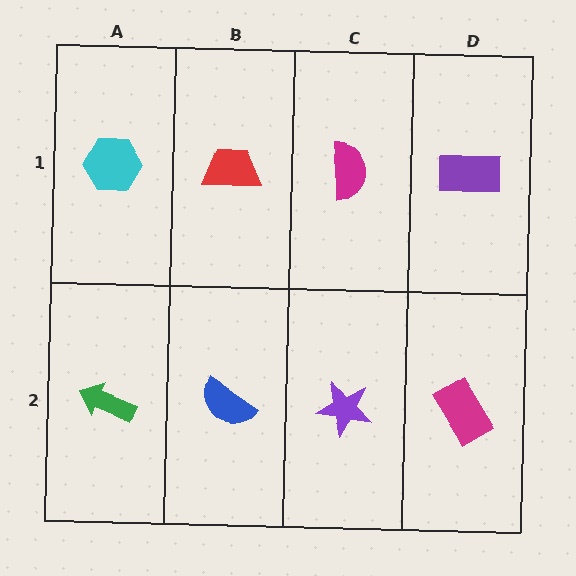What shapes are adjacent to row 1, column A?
A green arrow (row 2, column A), a red trapezoid (row 1, column B).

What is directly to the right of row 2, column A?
A blue semicircle.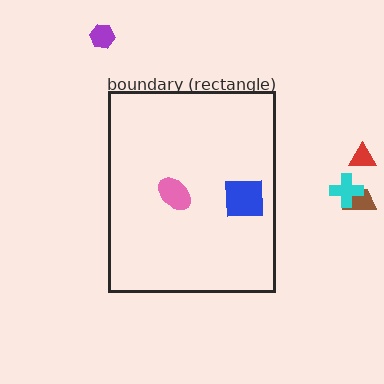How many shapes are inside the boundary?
2 inside, 4 outside.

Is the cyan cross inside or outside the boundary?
Outside.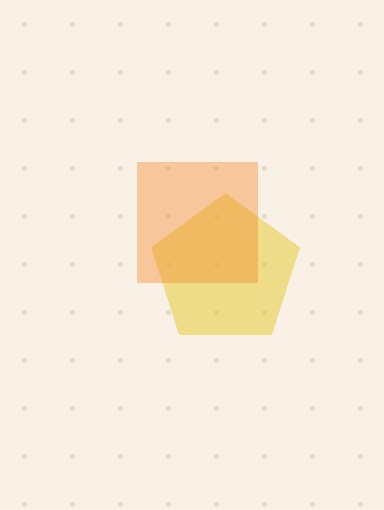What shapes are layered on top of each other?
The layered shapes are: a yellow pentagon, an orange square.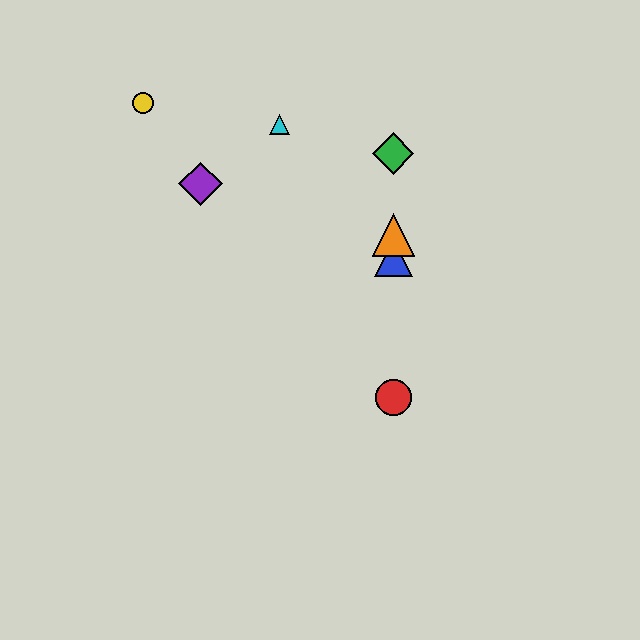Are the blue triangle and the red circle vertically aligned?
Yes, both are at x≈393.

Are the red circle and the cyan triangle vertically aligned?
No, the red circle is at x≈393 and the cyan triangle is at x≈279.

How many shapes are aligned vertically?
4 shapes (the red circle, the blue triangle, the green diamond, the orange triangle) are aligned vertically.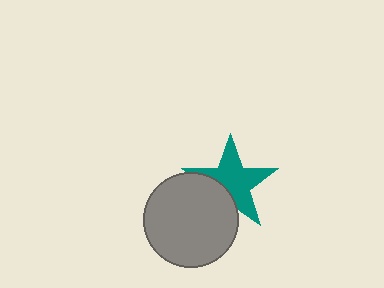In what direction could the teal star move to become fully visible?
The teal star could move toward the upper-right. That would shift it out from behind the gray circle entirely.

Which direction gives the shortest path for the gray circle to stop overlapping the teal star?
Moving toward the lower-left gives the shortest separation.